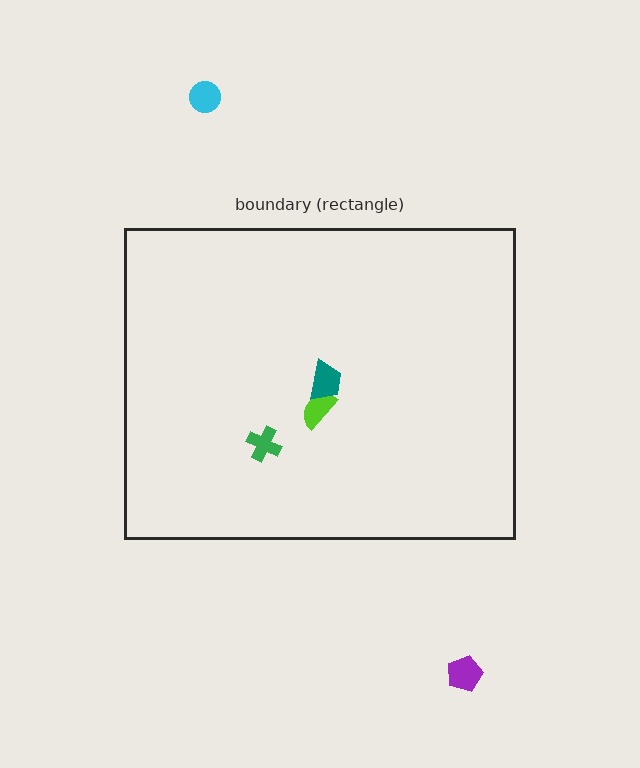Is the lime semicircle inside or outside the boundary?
Inside.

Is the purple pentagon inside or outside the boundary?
Outside.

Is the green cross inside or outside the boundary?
Inside.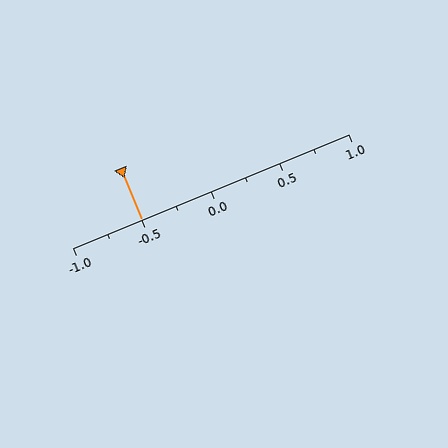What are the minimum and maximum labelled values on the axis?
The axis runs from -1.0 to 1.0.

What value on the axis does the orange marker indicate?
The marker indicates approximately -0.5.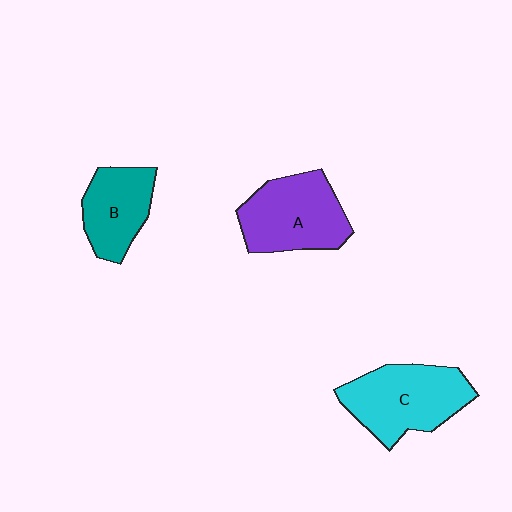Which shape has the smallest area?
Shape B (teal).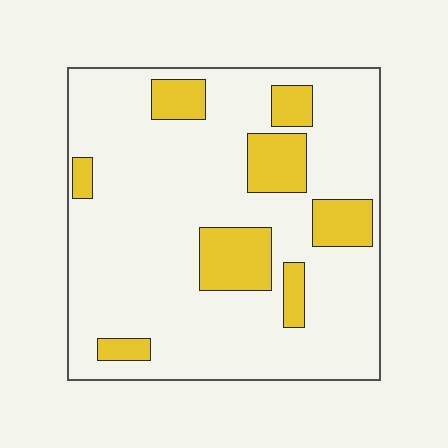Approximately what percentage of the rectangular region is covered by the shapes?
Approximately 20%.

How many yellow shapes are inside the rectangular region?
8.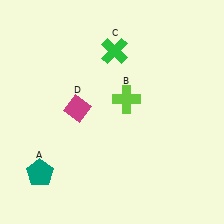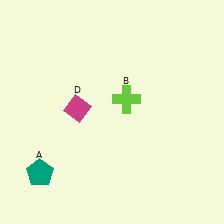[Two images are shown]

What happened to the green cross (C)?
The green cross (C) was removed in Image 2. It was in the top-right area of Image 1.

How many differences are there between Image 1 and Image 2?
There is 1 difference between the two images.